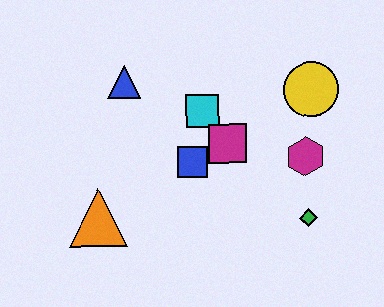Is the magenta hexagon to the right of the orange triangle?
Yes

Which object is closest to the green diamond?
The magenta hexagon is closest to the green diamond.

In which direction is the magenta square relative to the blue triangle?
The magenta square is to the right of the blue triangle.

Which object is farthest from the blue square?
The yellow circle is farthest from the blue square.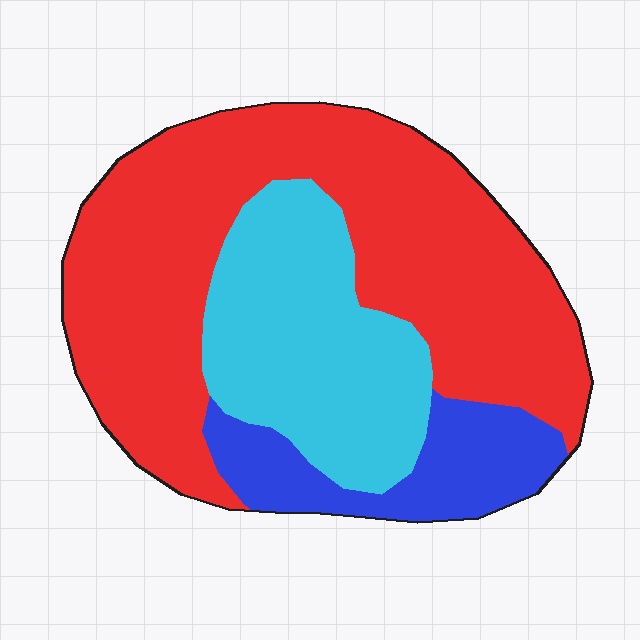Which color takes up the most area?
Red, at roughly 60%.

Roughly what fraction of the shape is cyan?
Cyan takes up about one quarter (1/4) of the shape.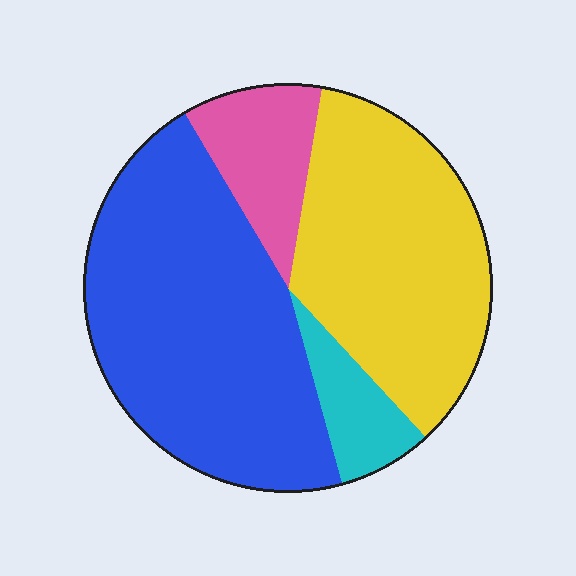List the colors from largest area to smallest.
From largest to smallest: blue, yellow, pink, cyan.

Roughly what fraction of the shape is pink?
Pink takes up about one tenth (1/10) of the shape.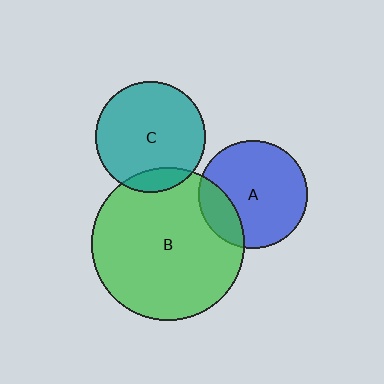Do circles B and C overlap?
Yes.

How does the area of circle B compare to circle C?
Approximately 1.9 times.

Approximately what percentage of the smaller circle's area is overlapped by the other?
Approximately 10%.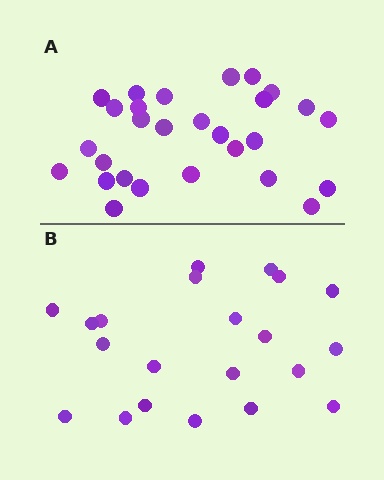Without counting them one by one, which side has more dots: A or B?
Region A (the top region) has more dots.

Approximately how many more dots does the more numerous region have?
Region A has roughly 8 or so more dots than region B.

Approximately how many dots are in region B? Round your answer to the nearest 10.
About 20 dots. (The exact count is 21, which rounds to 20.)